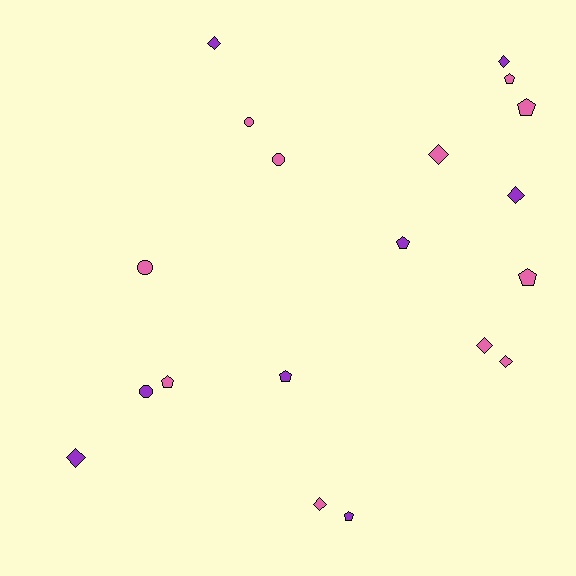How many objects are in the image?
There are 19 objects.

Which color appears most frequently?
Pink, with 11 objects.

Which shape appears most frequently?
Diamond, with 8 objects.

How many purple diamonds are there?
There are 4 purple diamonds.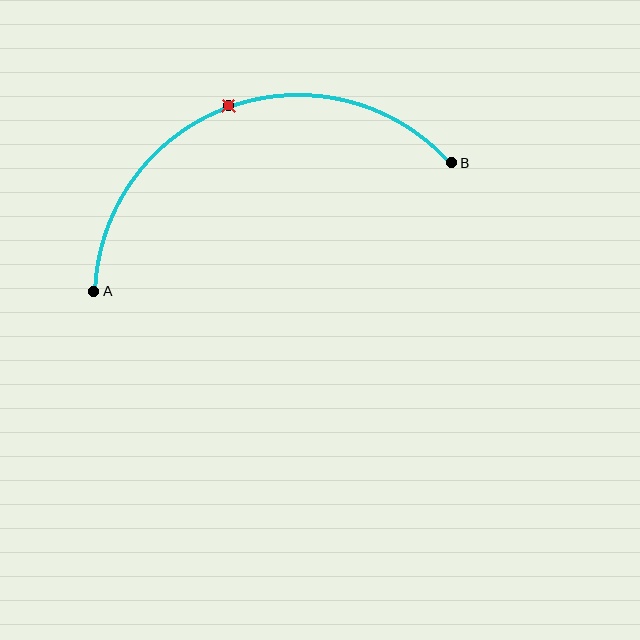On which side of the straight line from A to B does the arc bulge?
The arc bulges above the straight line connecting A and B.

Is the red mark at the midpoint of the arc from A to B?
Yes. The red mark lies on the arc at equal arc-length from both A and B — it is the arc midpoint.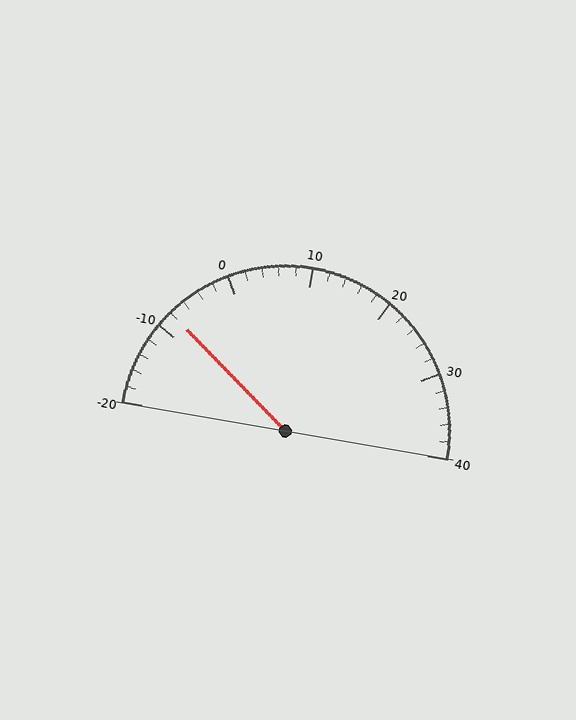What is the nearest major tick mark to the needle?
The nearest major tick mark is -10.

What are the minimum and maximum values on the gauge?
The gauge ranges from -20 to 40.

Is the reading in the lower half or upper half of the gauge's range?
The reading is in the lower half of the range (-20 to 40).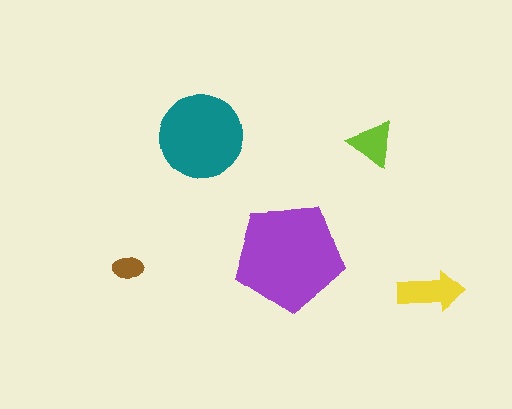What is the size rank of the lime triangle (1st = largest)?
4th.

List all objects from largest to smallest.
The purple pentagon, the teal circle, the yellow arrow, the lime triangle, the brown ellipse.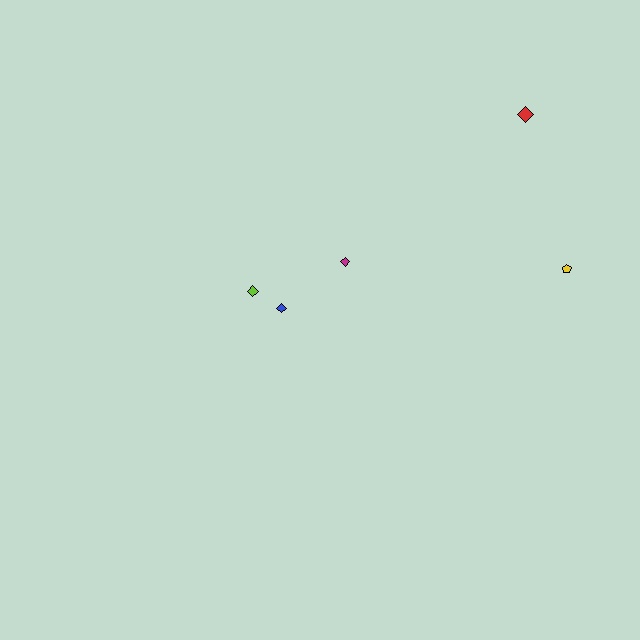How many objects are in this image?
There are 5 objects.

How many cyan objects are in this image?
There are no cyan objects.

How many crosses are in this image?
There are no crosses.